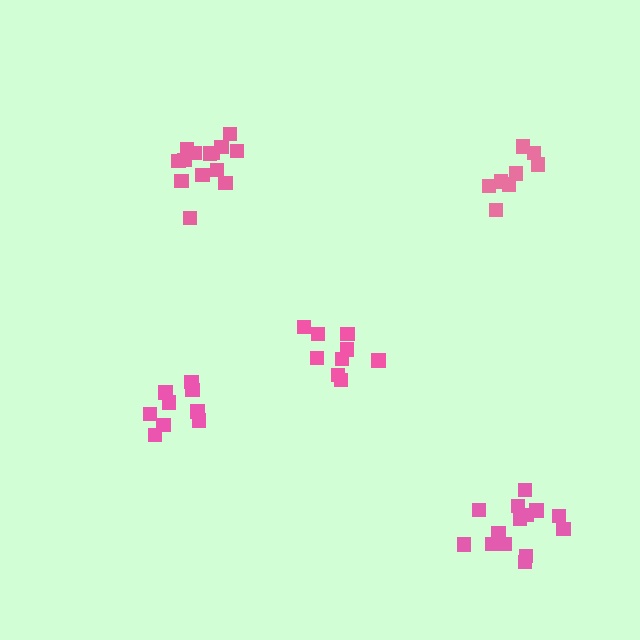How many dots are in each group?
Group 1: 14 dots, Group 2: 14 dots, Group 3: 9 dots, Group 4: 9 dots, Group 5: 8 dots (54 total).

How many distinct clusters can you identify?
There are 5 distinct clusters.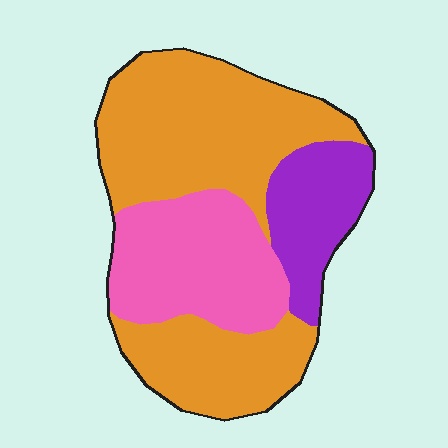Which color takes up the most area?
Orange, at roughly 55%.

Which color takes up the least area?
Purple, at roughly 15%.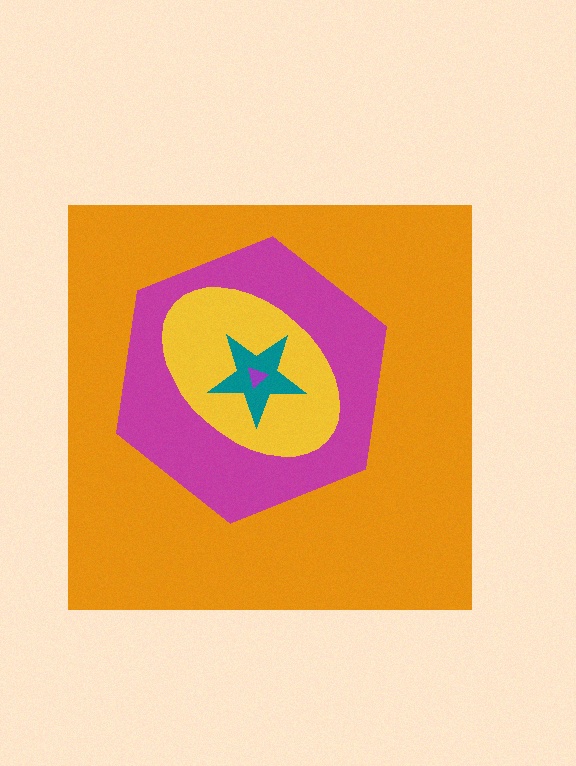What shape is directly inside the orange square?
The magenta hexagon.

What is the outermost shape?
The orange square.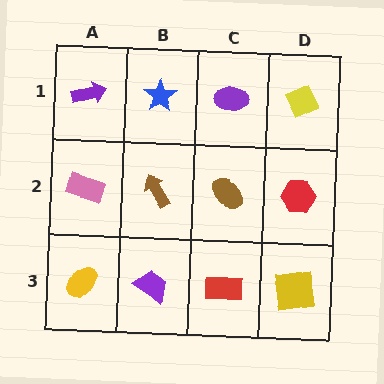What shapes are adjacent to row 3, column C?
A brown ellipse (row 2, column C), a purple trapezoid (row 3, column B), a yellow square (row 3, column D).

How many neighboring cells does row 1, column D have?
2.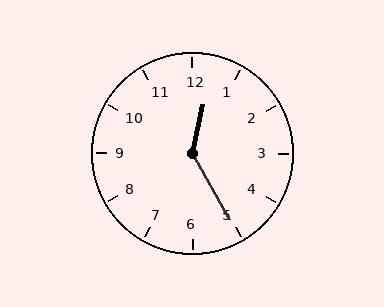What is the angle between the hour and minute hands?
Approximately 138 degrees.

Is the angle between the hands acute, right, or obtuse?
It is obtuse.